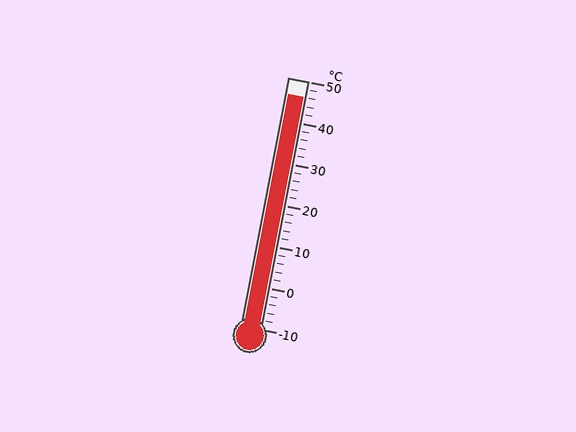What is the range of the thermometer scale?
The thermometer scale ranges from -10°C to 50°C.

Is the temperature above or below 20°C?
The temperature is above 20°C.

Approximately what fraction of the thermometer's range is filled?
The thermometer is filled to approximately 95% of its range.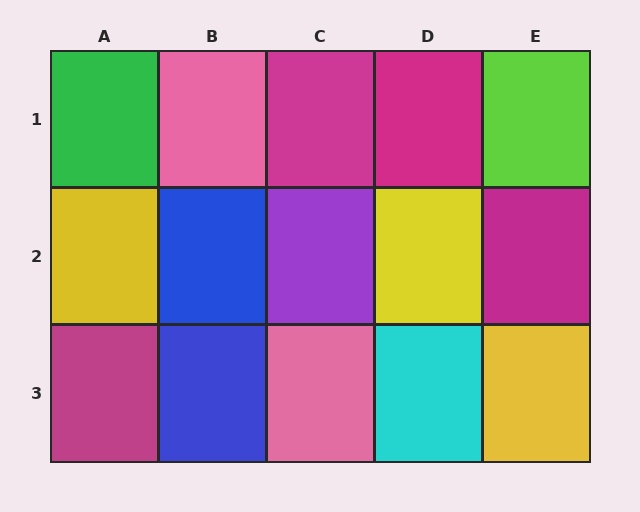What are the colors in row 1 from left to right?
Green, pink, magenta, magenta, lime.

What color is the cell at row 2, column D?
Yellow.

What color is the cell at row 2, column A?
Yellow.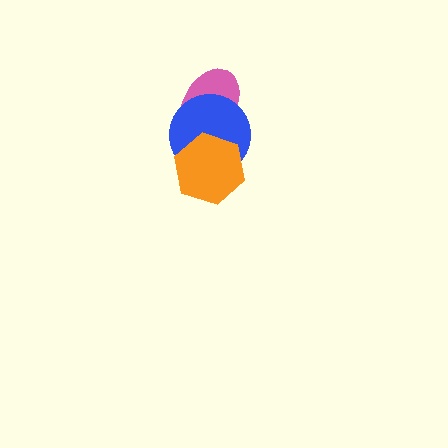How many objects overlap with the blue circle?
2 objects overlap with the blue circle.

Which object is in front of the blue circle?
The orange hexagon is in front of the blue circle.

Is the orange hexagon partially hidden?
No, no other shape covers it.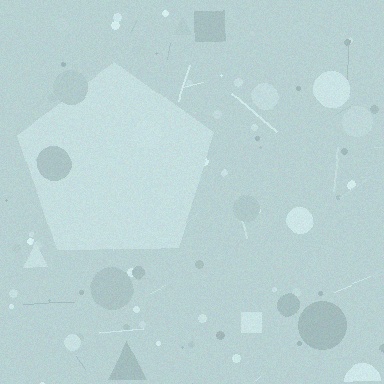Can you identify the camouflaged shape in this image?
The camouflaged shape is a pentagon.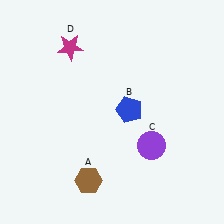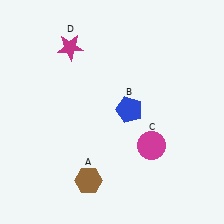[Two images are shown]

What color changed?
The circle (C) changed from purple in Image 1 to magenta in Image 2.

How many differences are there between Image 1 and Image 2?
There is 1 difference between the two images.